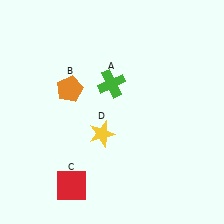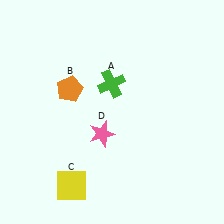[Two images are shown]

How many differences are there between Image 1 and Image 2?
There are 2 differences between the two images.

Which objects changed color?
C changed from red to yellow. D changed from yellow to pink.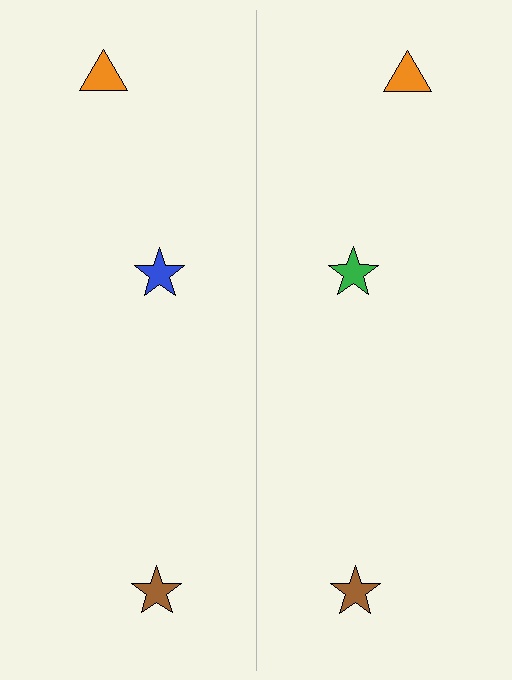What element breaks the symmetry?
The green star on the right side breaks the symmetry — its mirror counterpart is blue.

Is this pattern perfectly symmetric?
No, the pattern is not perfectly symmetric. The green star on the right side breaks the symmetry — its mirror counterpart is blue.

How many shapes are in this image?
There are 6 shapes in this image.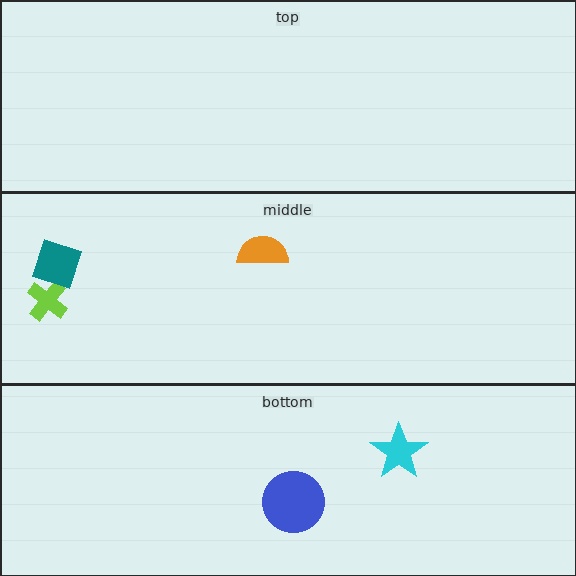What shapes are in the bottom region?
The cyan star, the blue circle.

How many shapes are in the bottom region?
2.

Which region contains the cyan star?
The bottom region.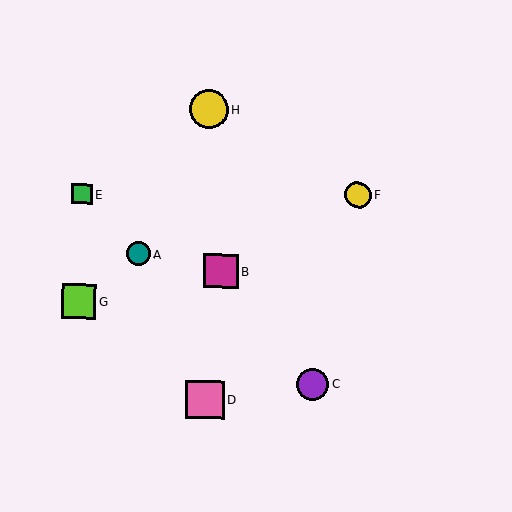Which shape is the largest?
The yellow circle (labeled H) is the largest.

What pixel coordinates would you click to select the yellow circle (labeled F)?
Click at (358, 195) to select the yellow circle F.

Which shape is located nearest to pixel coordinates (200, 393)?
The pink square (labeled D) at (205, 400) is nearest to that location.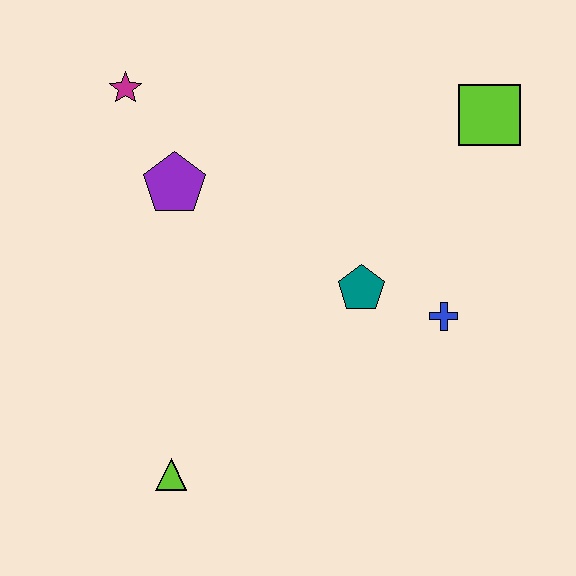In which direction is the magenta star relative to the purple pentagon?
The magenta star is above the purple pentagon.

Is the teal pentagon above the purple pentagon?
No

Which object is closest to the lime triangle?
The teal pentagon is closest to the lime triangle.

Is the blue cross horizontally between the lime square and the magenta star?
Yes